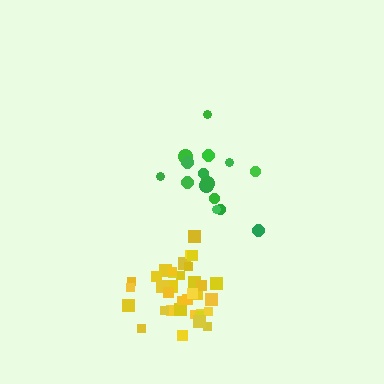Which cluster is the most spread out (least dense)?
Green.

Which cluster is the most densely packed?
Yellow.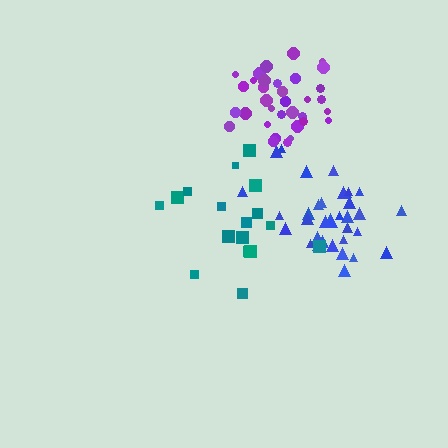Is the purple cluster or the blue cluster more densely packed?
Purple.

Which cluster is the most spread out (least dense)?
Teal.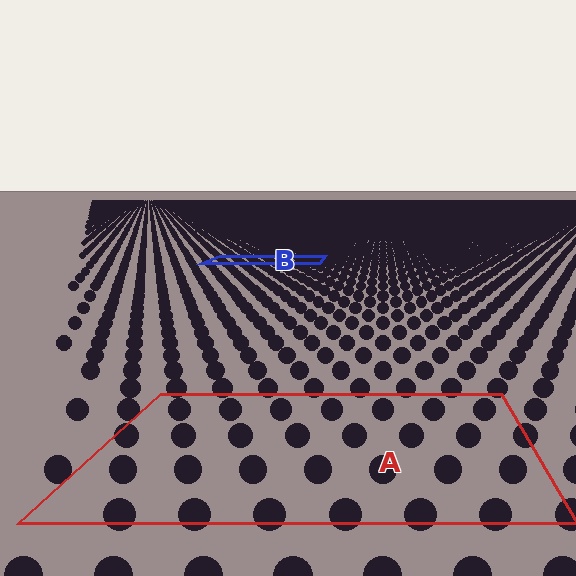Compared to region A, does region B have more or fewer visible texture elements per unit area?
Region B has more texture elements per unit area — they are packed more densely because it is farther away.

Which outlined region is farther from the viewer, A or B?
Region B is farther from the viewer — the texture elements inside it appear smaller and more densely packed.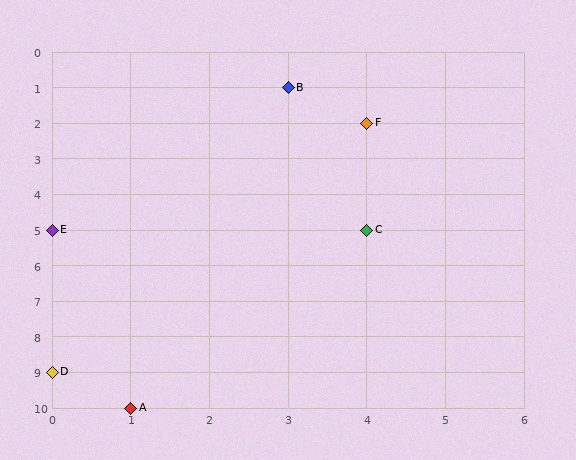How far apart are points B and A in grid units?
Points B and A are 2 columns and 9 rows apart (about 9.2 grid units diagonally).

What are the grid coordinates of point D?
Point D is at grid coordinates (0, 9).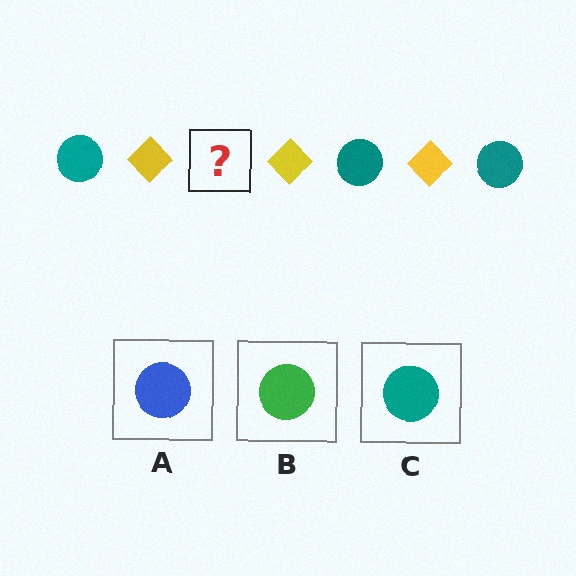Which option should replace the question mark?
Option C.